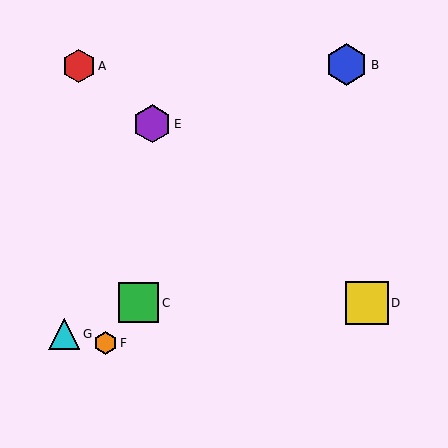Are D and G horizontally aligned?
No, D is at y≈303 and G is at y≈334.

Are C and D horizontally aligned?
Yes, both are at y≈303.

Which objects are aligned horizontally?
Objects C, D are aligned horizontally.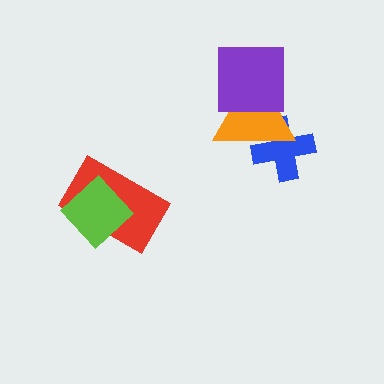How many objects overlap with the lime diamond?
1 object overlaps with the lime diamond.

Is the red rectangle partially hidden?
Yes, it is partially covered by another shape.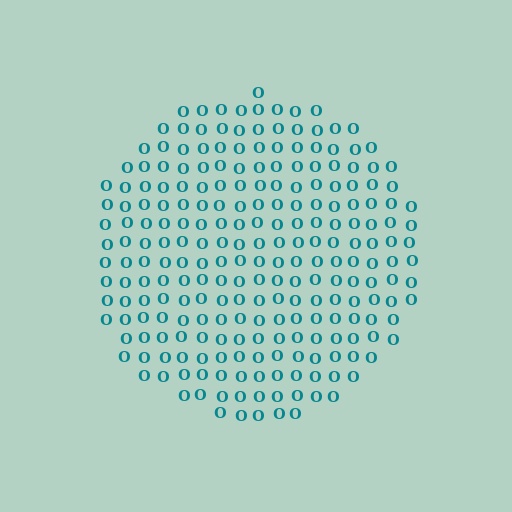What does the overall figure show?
The overall figure shows a circle.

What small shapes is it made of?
It is made of small letter O's.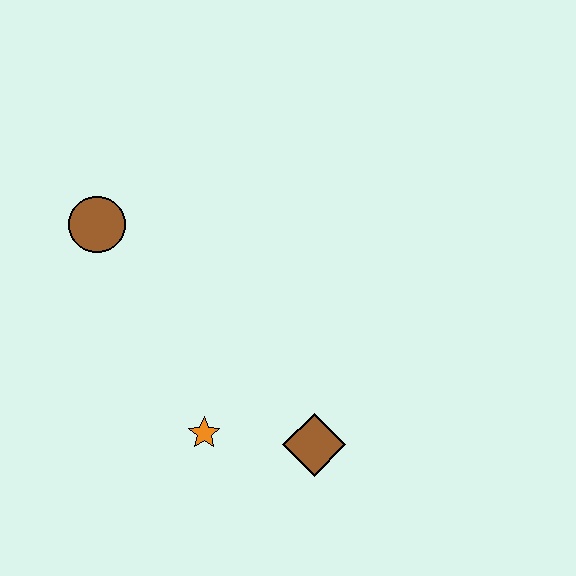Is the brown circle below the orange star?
No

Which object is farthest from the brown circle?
The brown diamond is farthest from the brown circle.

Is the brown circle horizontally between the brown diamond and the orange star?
No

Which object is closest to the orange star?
The brown diamond is closest to the orange star.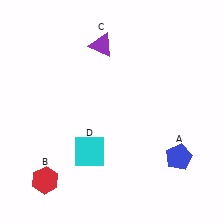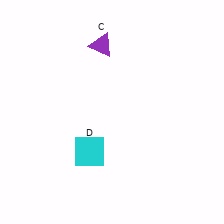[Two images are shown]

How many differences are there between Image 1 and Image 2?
There are 2 differences between the two images.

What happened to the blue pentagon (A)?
The blue pentagon (A) was removed in Image 2. It was in the bottom-right area of Image 1.